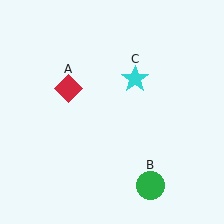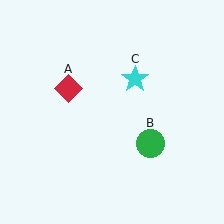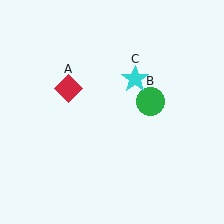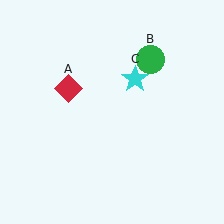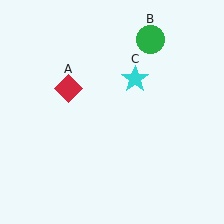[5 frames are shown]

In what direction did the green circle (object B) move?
The green circle (object B) moved up.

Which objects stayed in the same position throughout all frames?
Red diamond (object A) and cyan star (object C) remained stationary.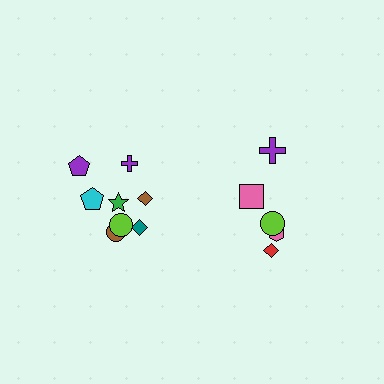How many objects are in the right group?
There are 5 objects.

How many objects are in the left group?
There are 8 objects.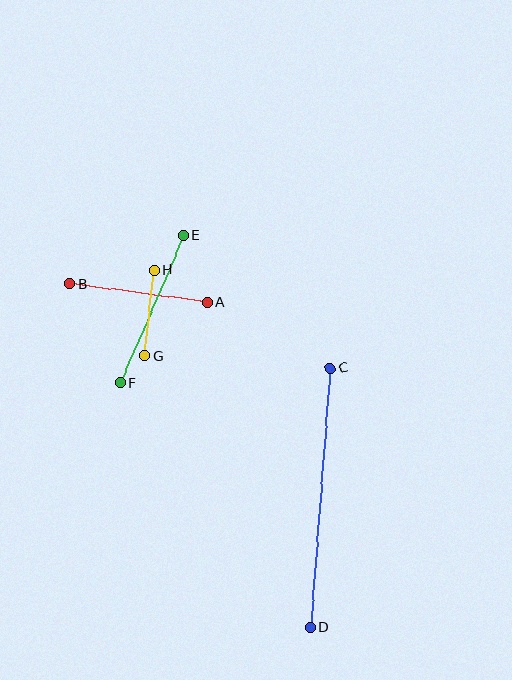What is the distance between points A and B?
The distance is approximately 139 pixels.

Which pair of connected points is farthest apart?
Points C and D are farthest apart.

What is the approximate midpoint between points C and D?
The midpoint is at approximately (320, 498) pixels.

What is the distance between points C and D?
The distance is approximately 260 pixels.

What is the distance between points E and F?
The distance is approximately 161 pixels.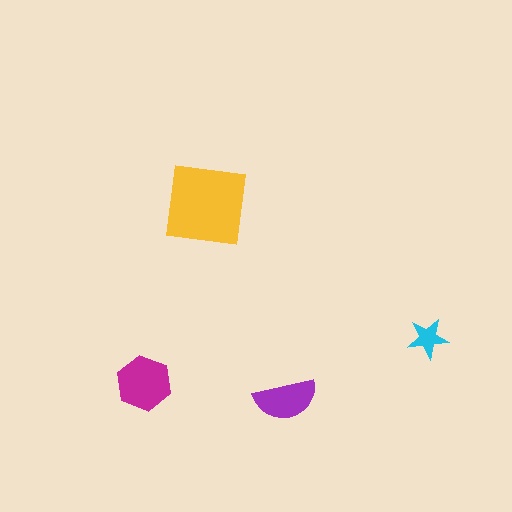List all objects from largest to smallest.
The yellow square, the magenta hexagon, the purple semicircle, the cyan star.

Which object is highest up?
The yellow square is topmost.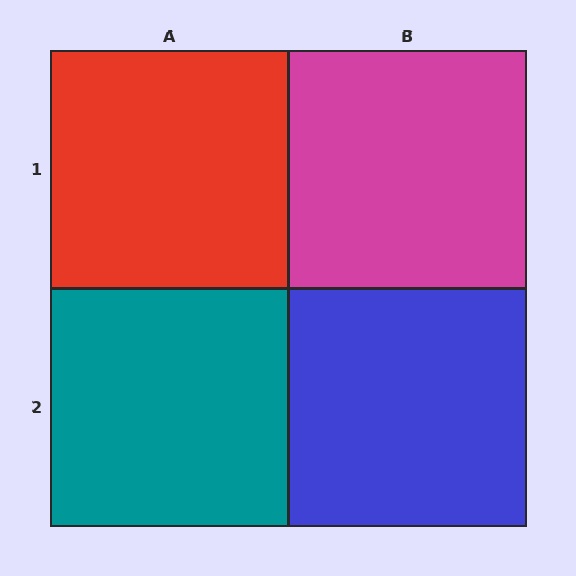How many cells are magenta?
1 cell is magenta.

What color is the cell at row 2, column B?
Blue.